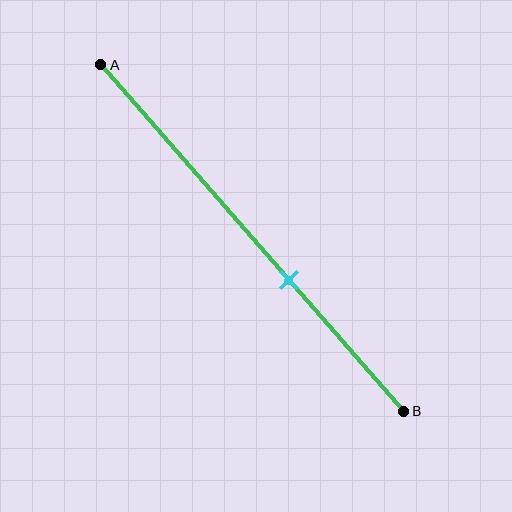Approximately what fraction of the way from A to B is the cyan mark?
The cyan mark is approximately 60% of the way from A to B.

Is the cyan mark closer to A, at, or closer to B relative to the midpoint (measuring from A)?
The cyan mark is closer to point B than the midpoint of segment AB.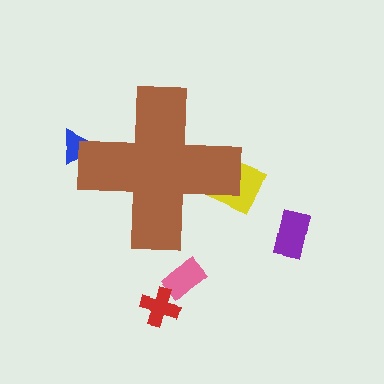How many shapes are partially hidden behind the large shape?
2 shapes are partially hidden.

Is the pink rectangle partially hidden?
No, the pink rectangle is fully visible.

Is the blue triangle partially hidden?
Yes, the blue triangle is partially hidden behind the brown cross.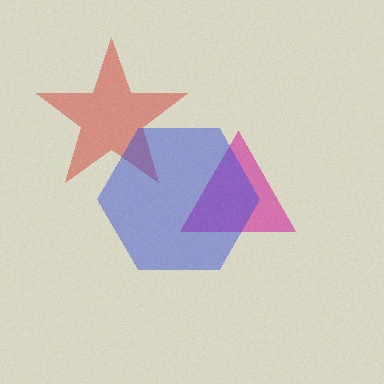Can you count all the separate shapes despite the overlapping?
Yes, there are 3 separate shapes.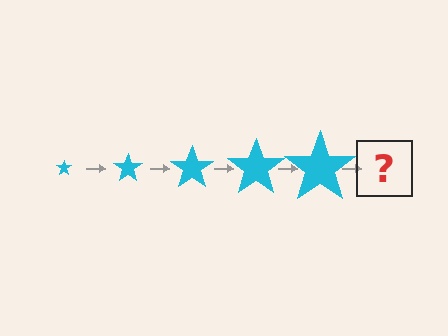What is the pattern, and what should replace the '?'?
The pattern is that the star gets progressively larger each step. The '?' should be a cyan star, larger than the previous one.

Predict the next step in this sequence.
The next step is a cyan star, larger than the previous one.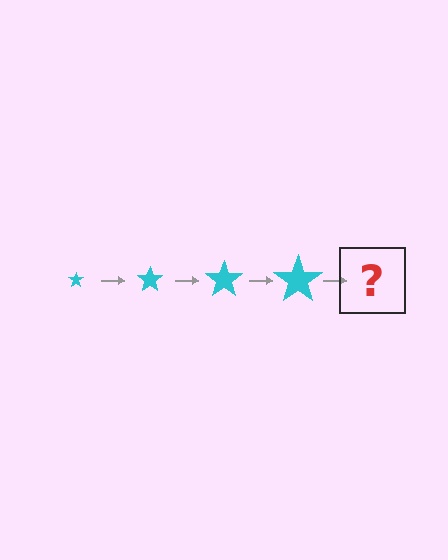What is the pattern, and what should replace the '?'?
The pattern is that the star gets progressively larger each step. The '?' should be a cyan star, larger than the previous one.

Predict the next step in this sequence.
The next step is a cyan star, larger than the previous one.